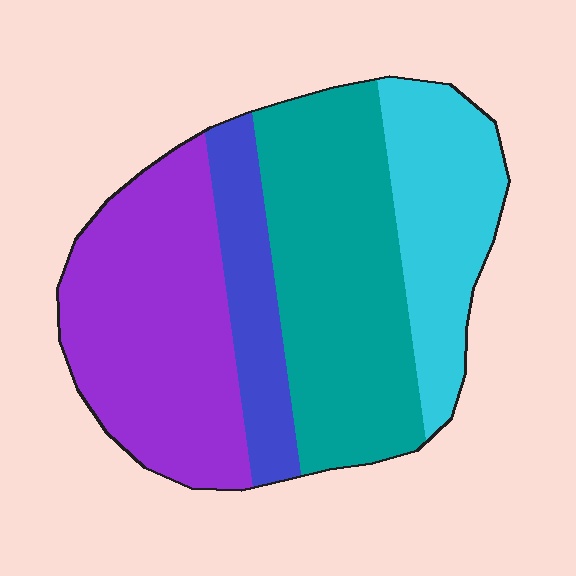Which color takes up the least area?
Blue, at roughly 15%.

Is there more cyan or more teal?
Teal.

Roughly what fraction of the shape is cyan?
Cyan takes up about one fifth (1/5) of the shape.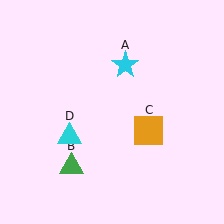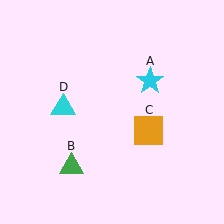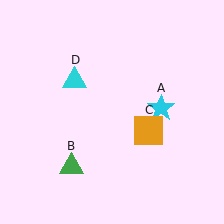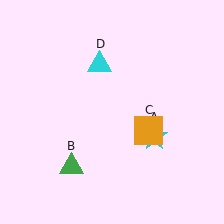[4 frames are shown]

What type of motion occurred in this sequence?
The cyan star (object A), cyan triangle (object D) rotated clockwise around the center of the scene.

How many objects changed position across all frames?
2 objects changed position: cyan star (object A), cyan triangle (object D).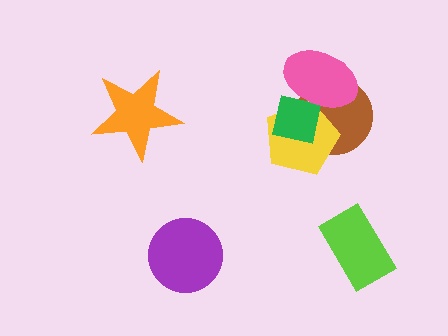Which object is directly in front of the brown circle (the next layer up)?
The yellow pentagon is directly in front of the brown circle.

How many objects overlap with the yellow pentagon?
3 objects overlap with the yellow pentagon.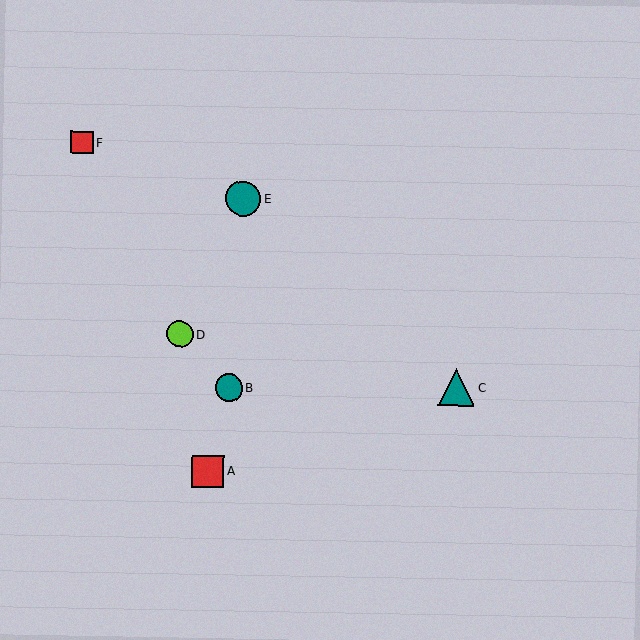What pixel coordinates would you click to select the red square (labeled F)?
Click at (82, 142) to select the red square F.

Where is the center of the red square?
The center of the red square is at (82, 142).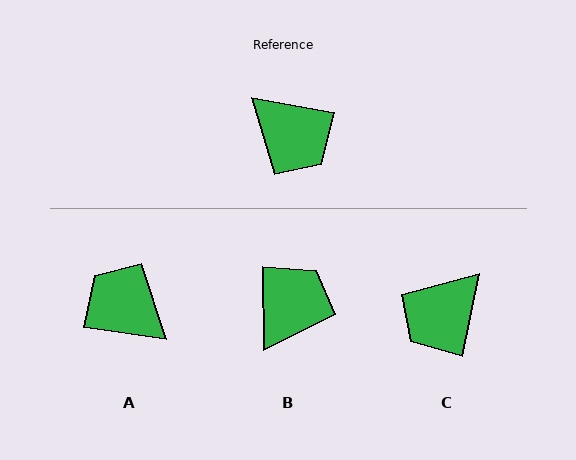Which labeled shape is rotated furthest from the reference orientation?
A, about 178 degrees away.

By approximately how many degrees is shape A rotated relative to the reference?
Approximately 178 degrees clockwise.